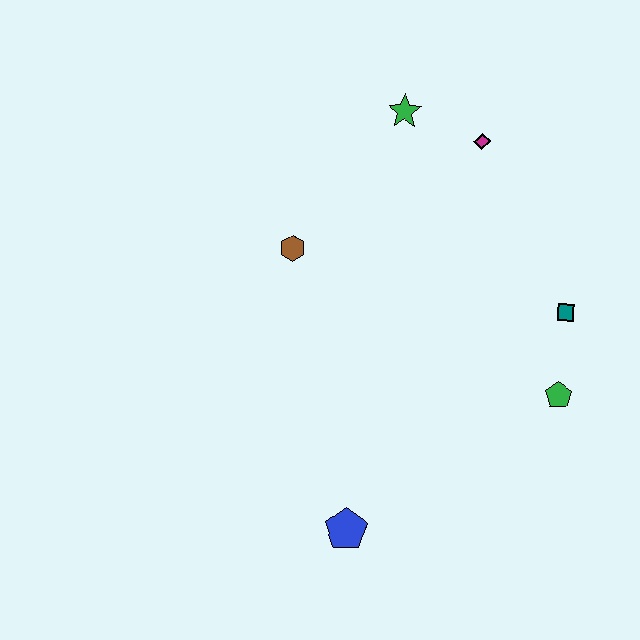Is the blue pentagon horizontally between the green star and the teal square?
No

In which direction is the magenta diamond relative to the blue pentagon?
The magenta diamond is above the blue pentagon.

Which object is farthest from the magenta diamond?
The blue pentagon is farthest from the magenta diamond.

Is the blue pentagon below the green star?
Yes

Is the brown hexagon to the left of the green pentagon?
Yes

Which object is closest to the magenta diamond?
The green star is closest to the magenta diamond.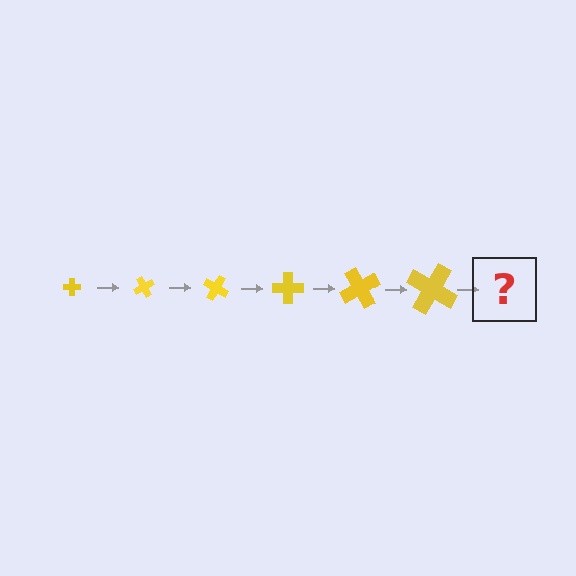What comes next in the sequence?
The next element should be a cross, larger than the previous one and rotated 360 degrees from the start.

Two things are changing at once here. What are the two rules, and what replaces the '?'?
The two rules are that the cross grows larger each step and it rotates 60 degrees each step. The '?' should be a cross, larger than the previous one and rotated 360 degrees from the start.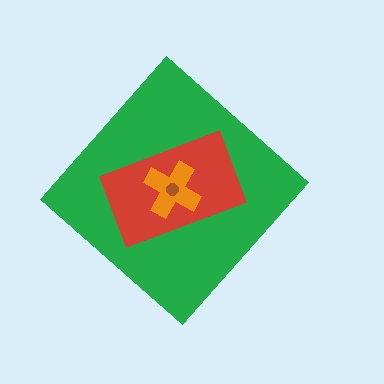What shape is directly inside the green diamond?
The red rectangle.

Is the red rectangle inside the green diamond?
Yes.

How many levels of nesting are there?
4.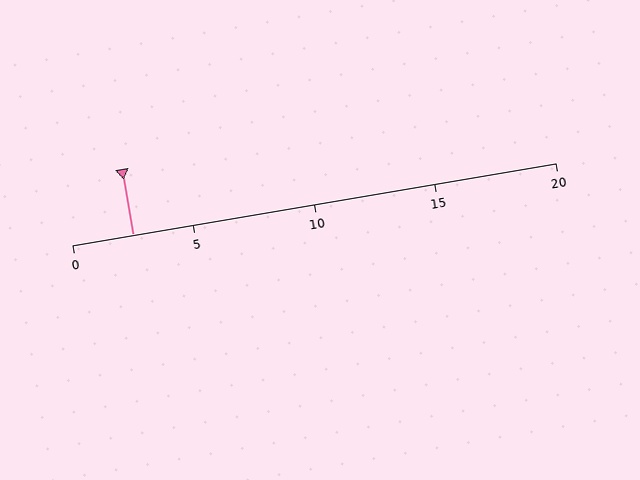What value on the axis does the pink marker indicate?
The marker indicates approximately 2.5.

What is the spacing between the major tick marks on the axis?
The major ticks are spaced 5 apart.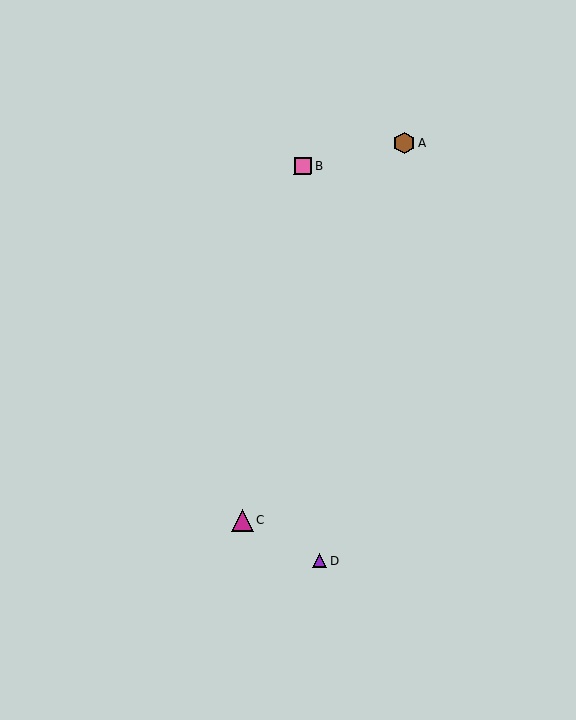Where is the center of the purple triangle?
The center of the purple triangle is at (320, 561).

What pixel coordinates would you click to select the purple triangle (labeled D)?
Click at (320, 561) to select the purple triangle D.